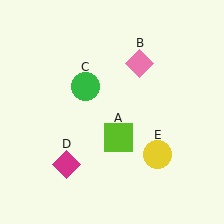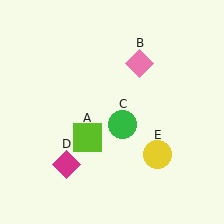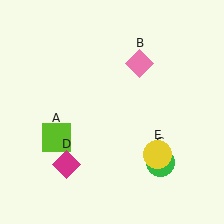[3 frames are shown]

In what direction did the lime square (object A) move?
The lime square (object A) moved left.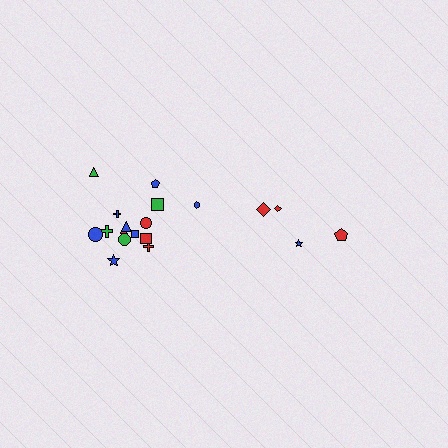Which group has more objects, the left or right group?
The left group.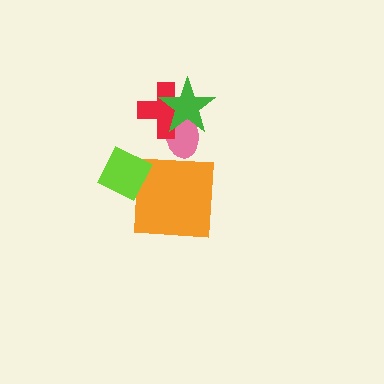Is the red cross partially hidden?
Yes, it is partially covered by another shape.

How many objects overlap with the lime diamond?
1 object overlaps with the lime diamond.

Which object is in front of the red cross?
The green star is in front of the red cross.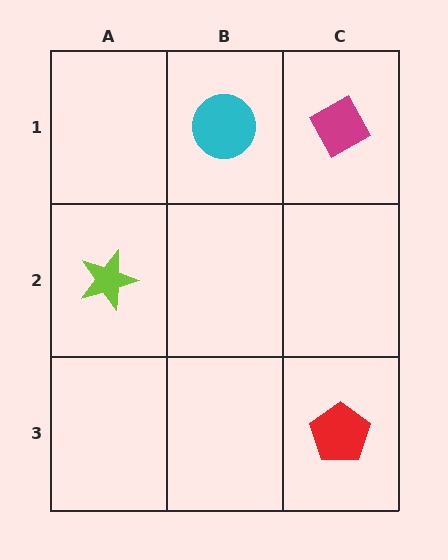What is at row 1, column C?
A magenta diamond.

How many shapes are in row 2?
1 shape.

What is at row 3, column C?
A red pentagon.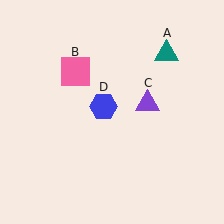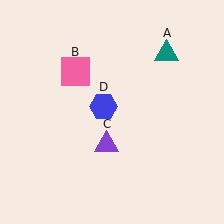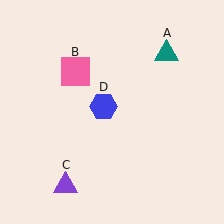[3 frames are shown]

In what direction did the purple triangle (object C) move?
The purple triangle (object C) moved down and to the left.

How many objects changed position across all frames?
1 object changed position: purple triangle (object C).